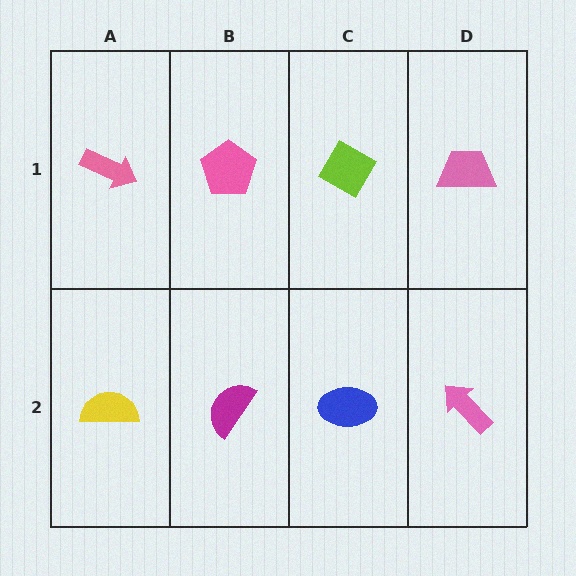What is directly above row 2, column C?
A lime diamond.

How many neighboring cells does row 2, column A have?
2.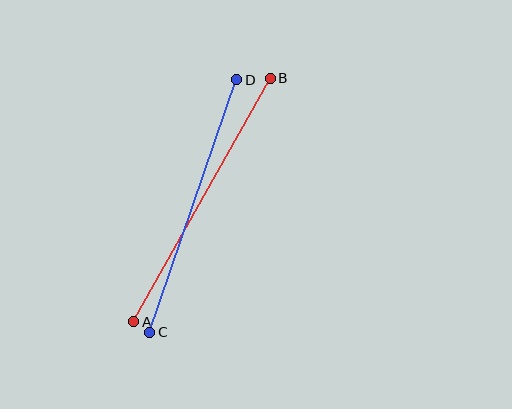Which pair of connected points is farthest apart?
Points A and B are farthest apart.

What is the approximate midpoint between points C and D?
The midpoint is at approximately (193, 206) pixels.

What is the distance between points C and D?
The distance is approximately 267 pixels.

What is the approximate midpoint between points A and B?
The midpoint is at approximately (202, 200) pixels.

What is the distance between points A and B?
The distance is approximately 279 pixels.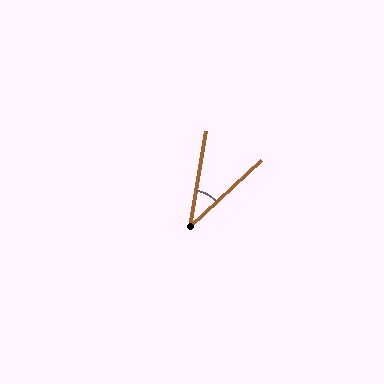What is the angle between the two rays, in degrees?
Approximately 37 degrees.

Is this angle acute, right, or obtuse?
It is acute.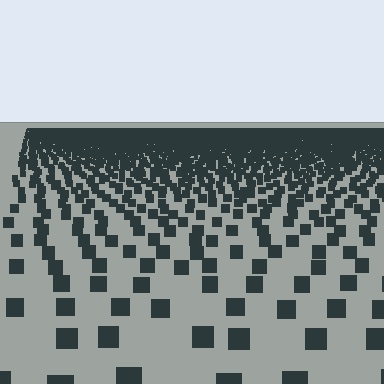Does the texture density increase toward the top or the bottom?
Density increases toward the top.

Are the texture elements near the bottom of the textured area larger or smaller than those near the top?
Larger. Near the bottom, elements are closer to the viewer and appear at a bigger on-screen size.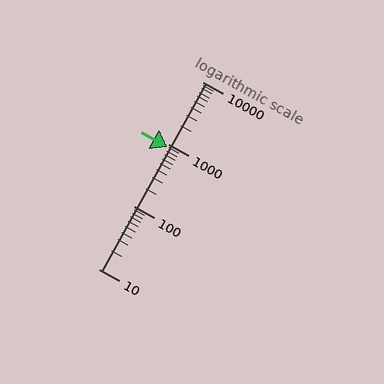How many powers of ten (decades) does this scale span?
The scale spans 3 decades, from 10 to 10000.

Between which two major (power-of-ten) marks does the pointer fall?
The pointer is between 100 and 1000.